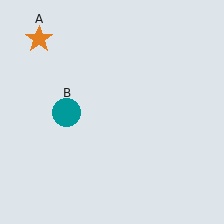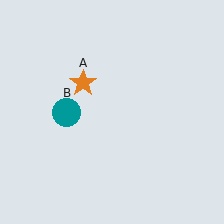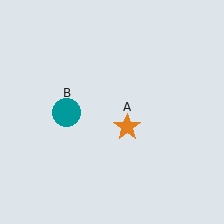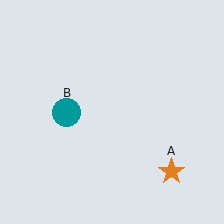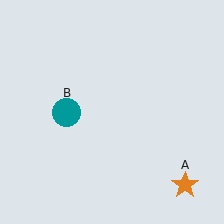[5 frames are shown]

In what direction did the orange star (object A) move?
The orange star (object A) moved down and to the right.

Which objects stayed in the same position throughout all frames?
Teal circle (object B) remained stationary.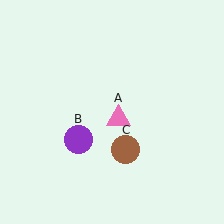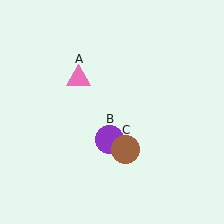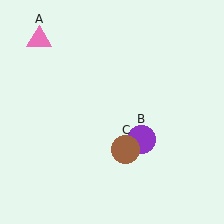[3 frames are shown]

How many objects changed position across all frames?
2 objects changed position: pink triangle (object A), purple circle (object B).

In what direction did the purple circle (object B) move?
The purple circle (object B) moved right.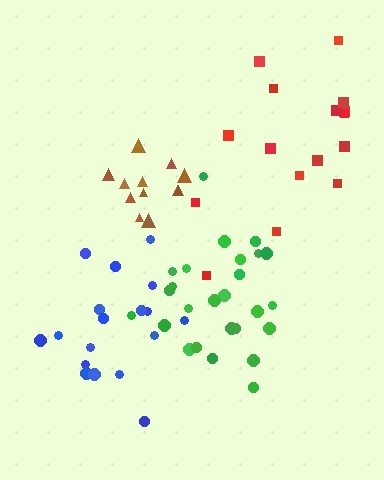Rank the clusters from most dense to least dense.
brown, green, blue, red.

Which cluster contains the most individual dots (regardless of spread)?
Green (26).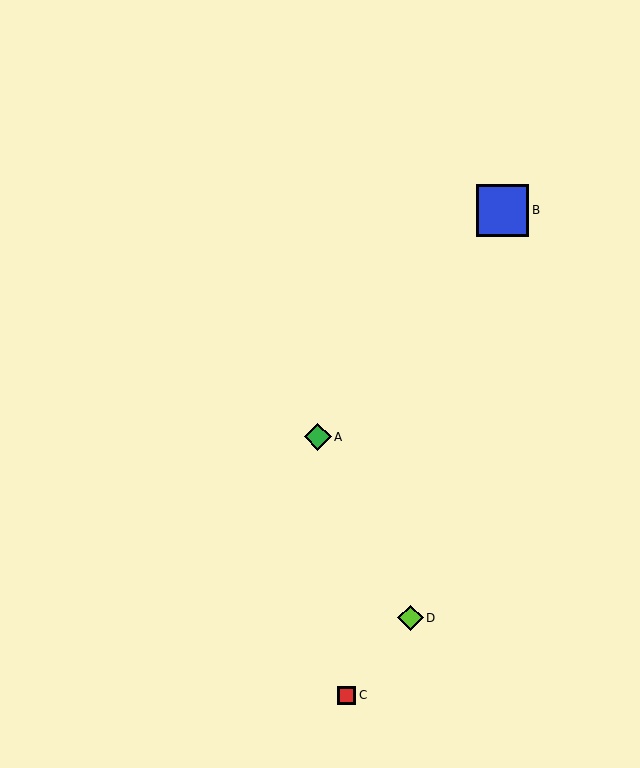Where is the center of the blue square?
The center of the blue square is at (503, 210).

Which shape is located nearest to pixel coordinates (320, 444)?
The green diamond (labeled A) at (318, 437) is nearest to that location.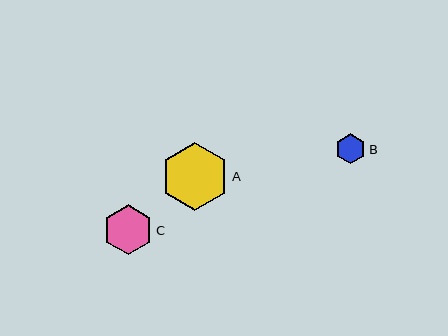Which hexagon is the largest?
Hexagon A is the largest with a size of approximately 68 pixels.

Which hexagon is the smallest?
Hexagon B is the smallest with a size of approximately 30 pixels.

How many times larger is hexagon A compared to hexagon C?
Hexagon A is approximately 1.4 times the size of hexagon C.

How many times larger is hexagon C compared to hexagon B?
Hexagon C is approximately 1.7 times the size of hexagon B.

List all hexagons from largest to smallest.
From largest to smallest: A, C, B.